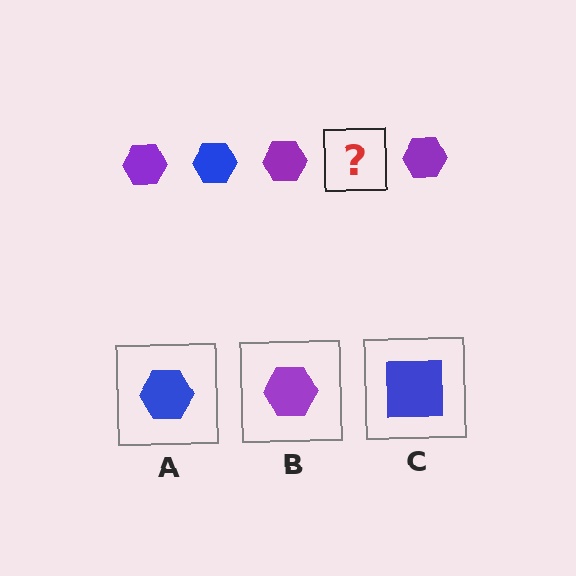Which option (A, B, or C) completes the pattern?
A.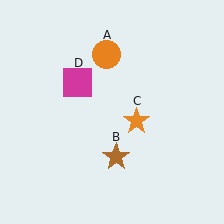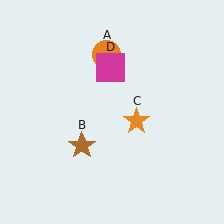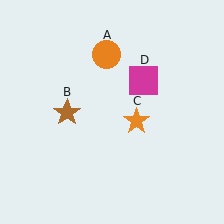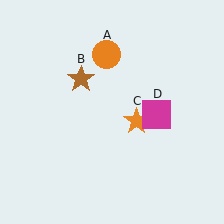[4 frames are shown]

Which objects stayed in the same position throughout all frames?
Orange circle (object A) and orange star (object C) remained stationary.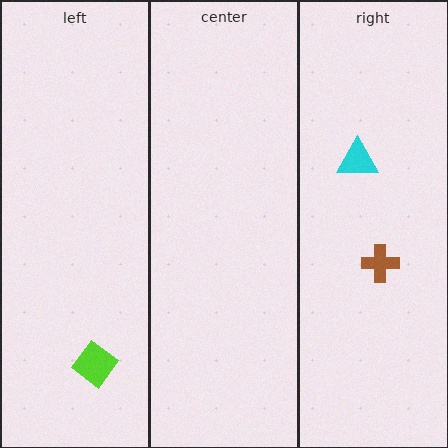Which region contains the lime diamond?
The left region.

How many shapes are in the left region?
1.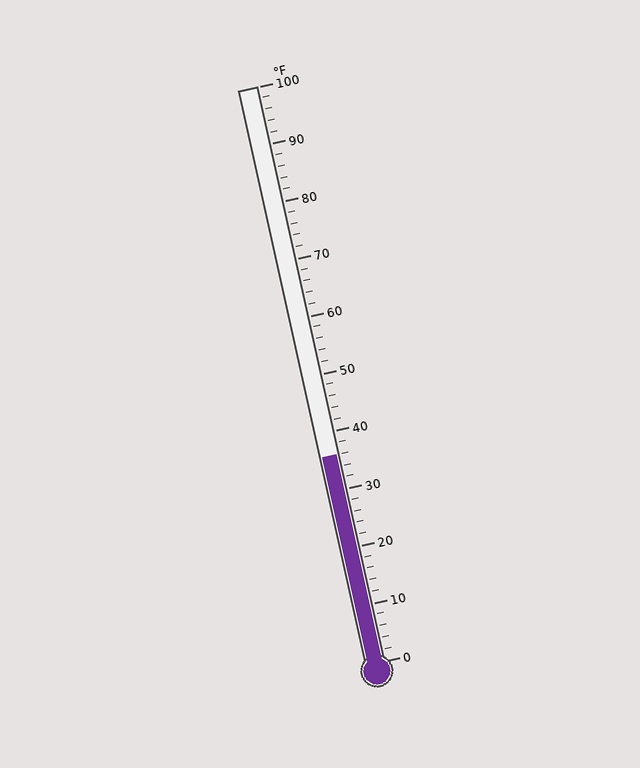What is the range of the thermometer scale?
The thermometer scale ranges from 0°F to 100°F.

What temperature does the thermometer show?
The thermometer shows approximately 36°F.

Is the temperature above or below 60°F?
The temperature is below 60°F.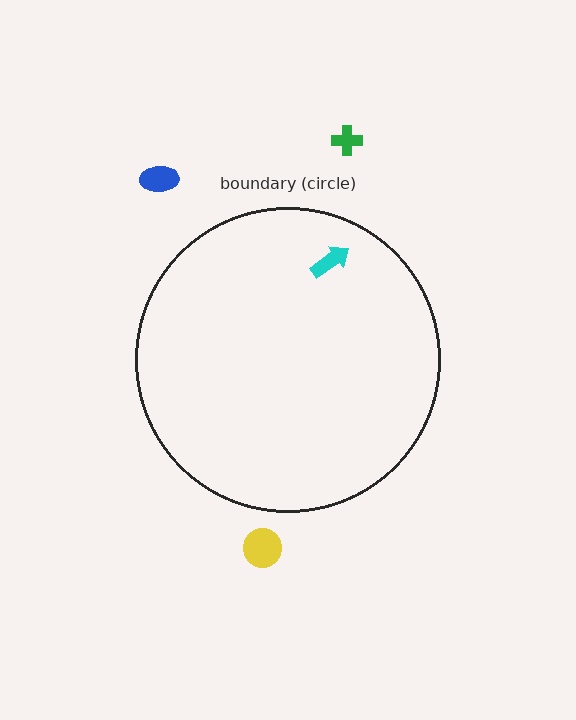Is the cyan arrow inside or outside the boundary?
Inside.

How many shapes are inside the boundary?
1 inside, 3 outside.